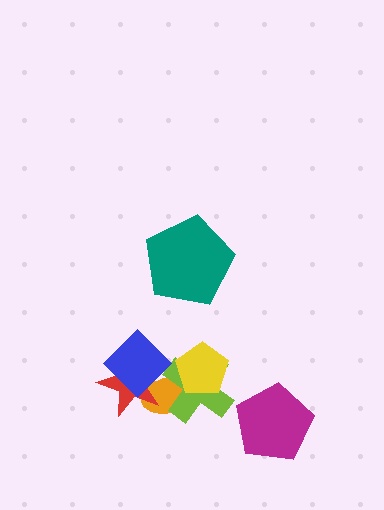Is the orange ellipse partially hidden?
Yes, it is partially covered by another shape.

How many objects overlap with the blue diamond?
2 objects overlap with the blue diamond.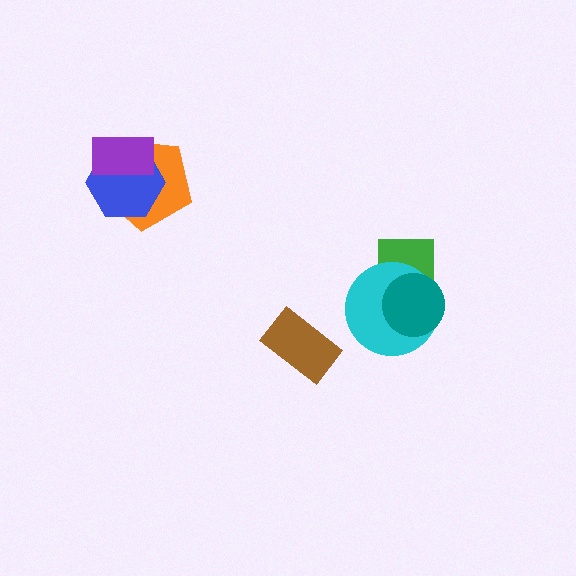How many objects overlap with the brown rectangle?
0 objects overlap with the brown rectangle.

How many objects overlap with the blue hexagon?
2 objects overlap with the blue hexagon.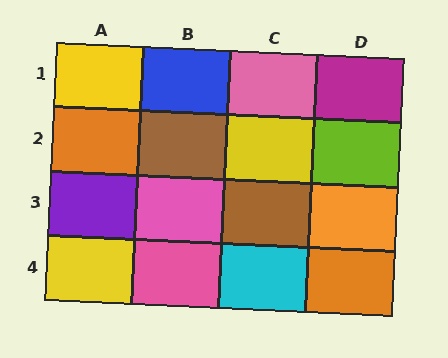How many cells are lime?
1 cell is lime.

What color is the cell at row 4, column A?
Yellow.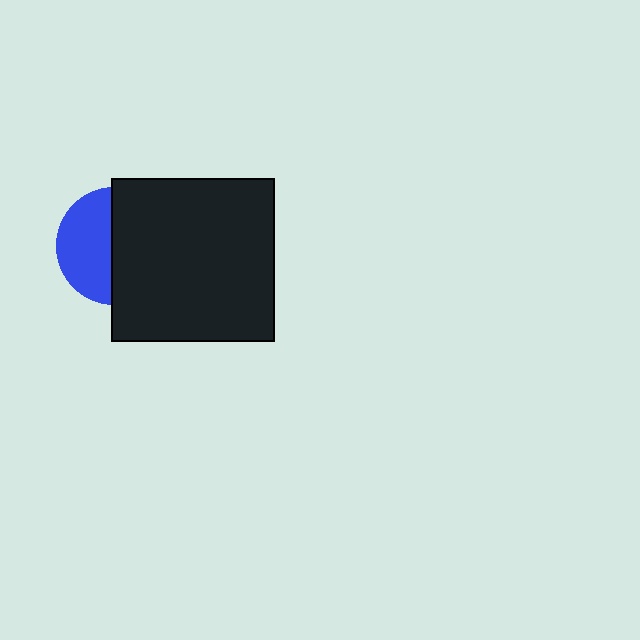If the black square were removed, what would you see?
You would see the complete blue circle.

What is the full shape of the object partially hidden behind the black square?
The partially hidden object is a blue circle.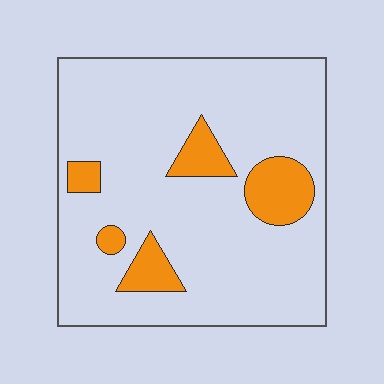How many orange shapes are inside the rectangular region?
5.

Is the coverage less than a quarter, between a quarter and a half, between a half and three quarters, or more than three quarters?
Less than a quarter.